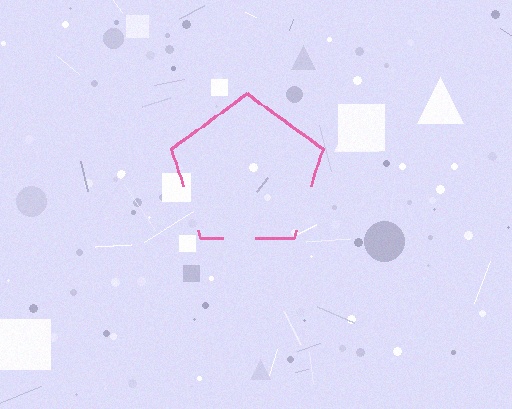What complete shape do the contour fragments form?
The contour fragments form a pentagon.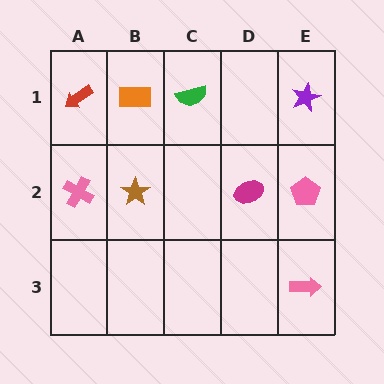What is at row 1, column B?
An orange rectangle.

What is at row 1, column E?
A purple star.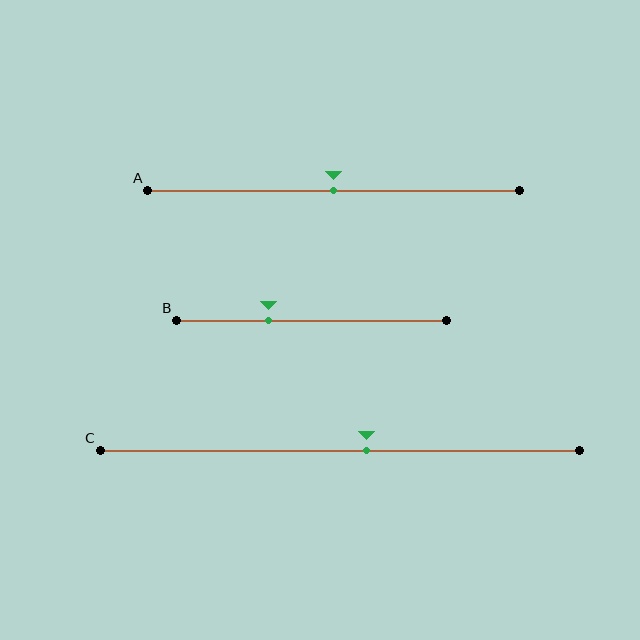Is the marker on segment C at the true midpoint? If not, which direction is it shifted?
No, the marker on segment C is shifted to the right by about 6% of the segment length.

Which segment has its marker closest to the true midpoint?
Segment A has its marker closest to the true midpoint.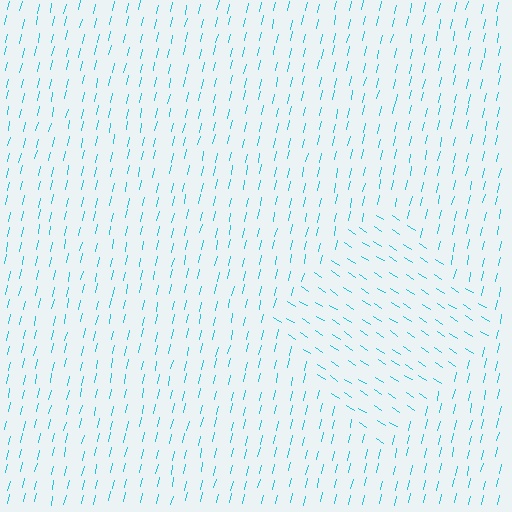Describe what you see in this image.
The image is filled with small cyan line segments. A diamond region in the image has lines oriented differently from the surrounding lines, creating a visible texture boundary.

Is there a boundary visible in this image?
Yes, there is a texture boundary formed by a change in line orientation.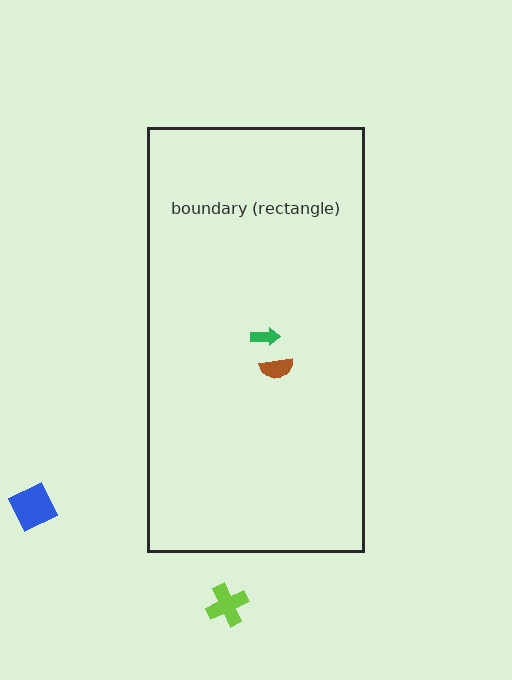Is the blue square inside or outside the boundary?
Outside.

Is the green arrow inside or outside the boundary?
Inside.